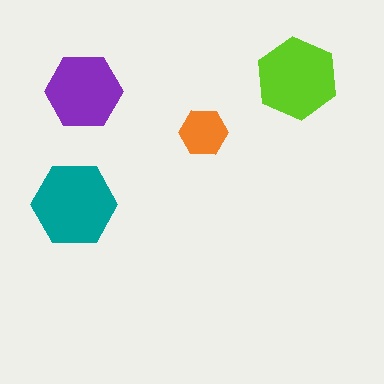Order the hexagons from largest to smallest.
the teal one, the lime one, the purple one, the orange one.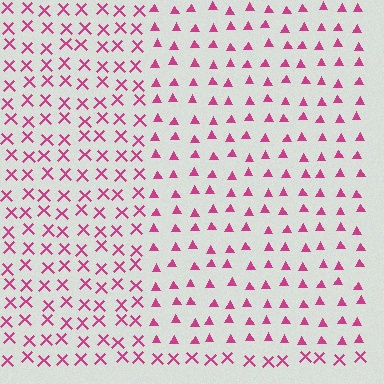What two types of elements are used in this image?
The image uses triangles inside the rectangle region and X marks outside it.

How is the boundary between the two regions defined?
The boundary is defined by a change in element shape: triangles inside vs. X marks outside. All elements share the same color and spacing.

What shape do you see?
I see a rectangle.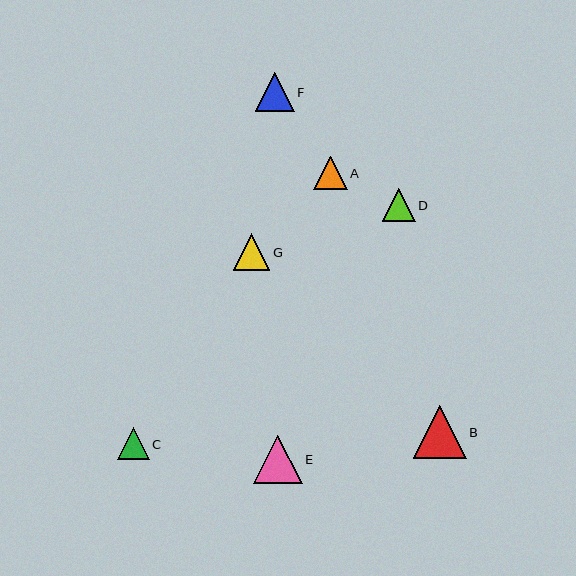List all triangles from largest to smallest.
From largest to smallest: B, E, F, G, A, D, C.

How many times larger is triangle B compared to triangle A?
Triangle B is approximately 1.6 times the size of triangle A.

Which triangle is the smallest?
Triangle C is the smallest with a size of approximately 32 pixels.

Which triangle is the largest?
Triangle B is the largest with a size of approximately 53 pixels.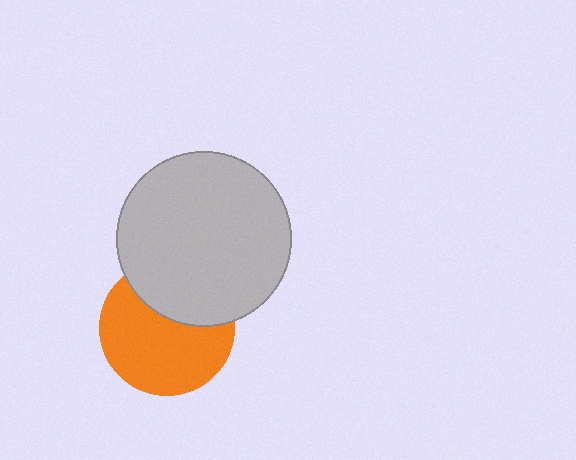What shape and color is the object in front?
The object in front is a light gray circle.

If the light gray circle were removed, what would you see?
You would see the complete orange circle.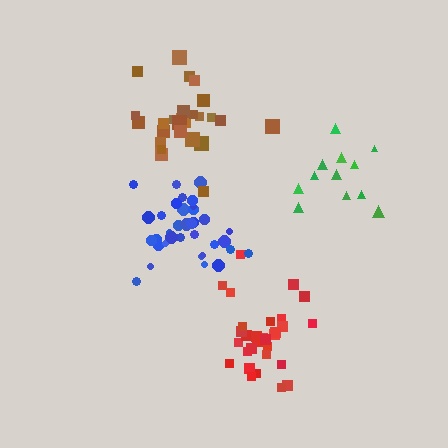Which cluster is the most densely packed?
Blue.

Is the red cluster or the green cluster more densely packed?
Red.